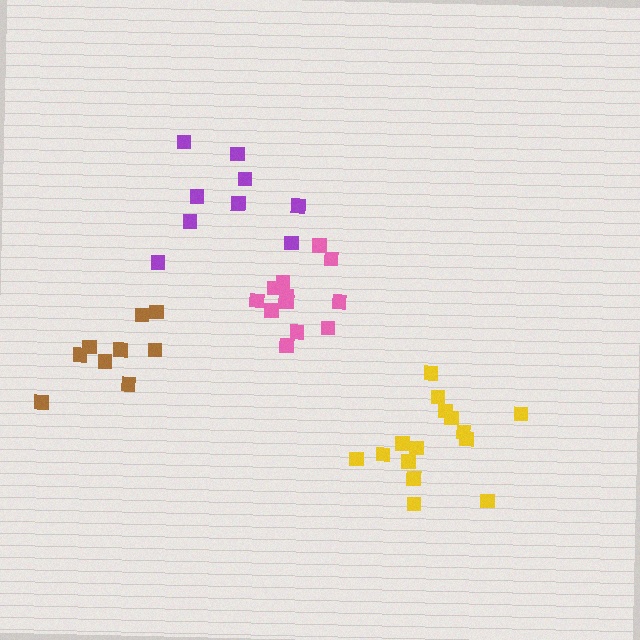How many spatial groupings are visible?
There are 4 spatial groupings.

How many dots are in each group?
Group 1: 15 dots, Group 2: 9 dots, Group 3: 9 dots, Group 4: 12 dots (45 total).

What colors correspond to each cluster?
The clusters are colored: yellow, purple, brown, pink.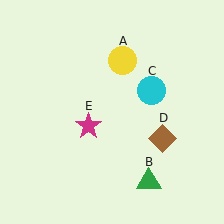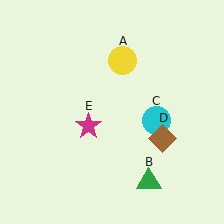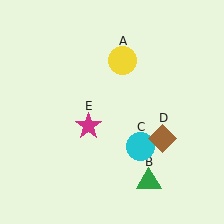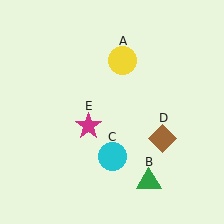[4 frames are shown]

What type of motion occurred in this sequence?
The cyan circle (object C) rotated clockwise around the center of the scene.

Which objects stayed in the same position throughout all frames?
Yellow circle (object A) and green triangle (object B) and brown diamond (object D) and magenta star (object E) remained stationary.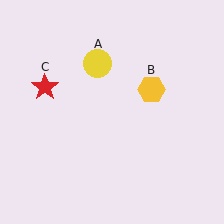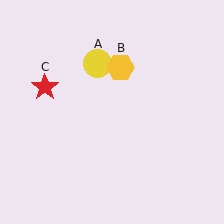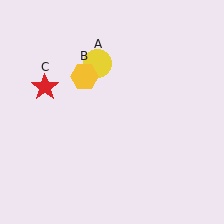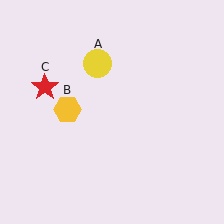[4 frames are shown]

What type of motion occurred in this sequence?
The yellow hexagon (object B) rotated counterclockwise around the center of the scene.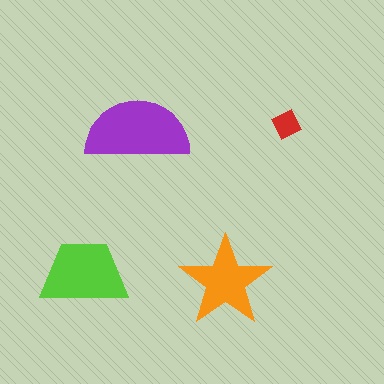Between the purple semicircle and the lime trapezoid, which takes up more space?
The purple semicircle.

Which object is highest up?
The red diamond is topmost.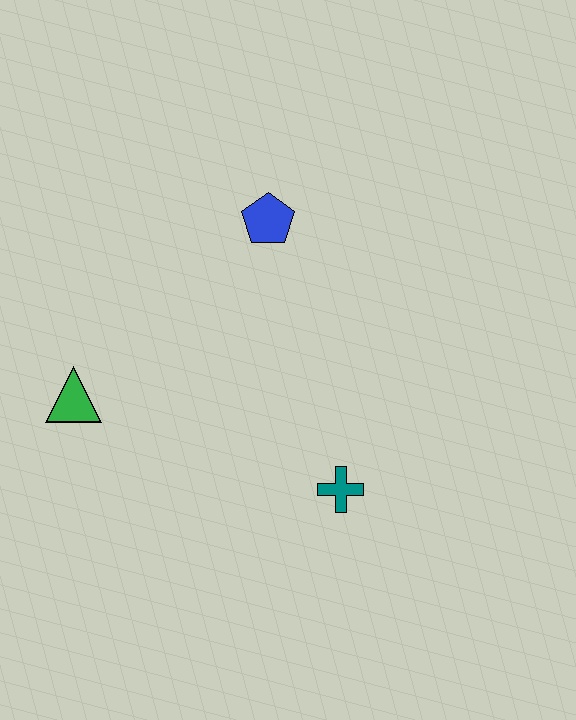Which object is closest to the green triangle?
The blue pentagon is closest to the green triangle.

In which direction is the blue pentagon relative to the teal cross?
The blue pentagon is above the teal cross.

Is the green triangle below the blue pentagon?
Yes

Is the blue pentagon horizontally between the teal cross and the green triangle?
Yes